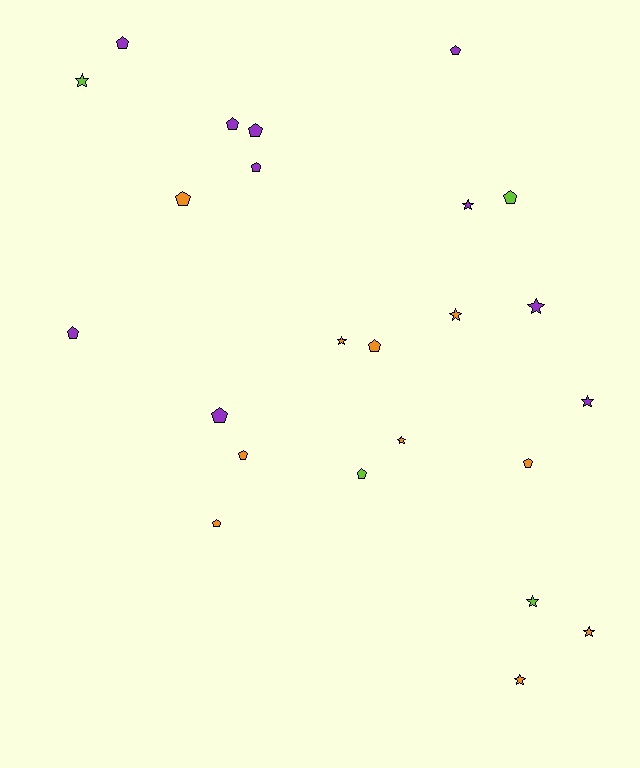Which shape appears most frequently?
Pentagon, with 14 objects.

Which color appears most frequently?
Purple, with 10 objects.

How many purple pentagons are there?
There are 7 purple pentagons.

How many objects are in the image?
There are 24 objects.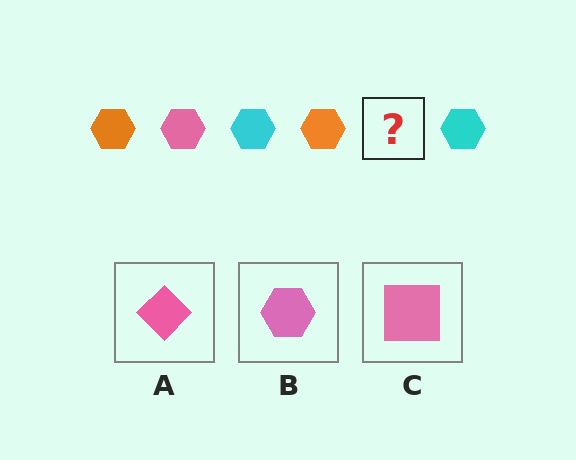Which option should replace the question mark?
Option B.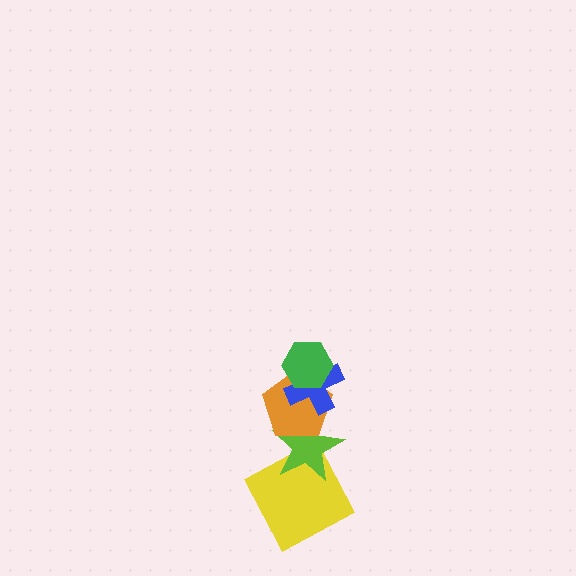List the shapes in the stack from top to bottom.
From top to bottom: the green hexagon, the blue cross, the orange pentagon, the lime star, the yellow square.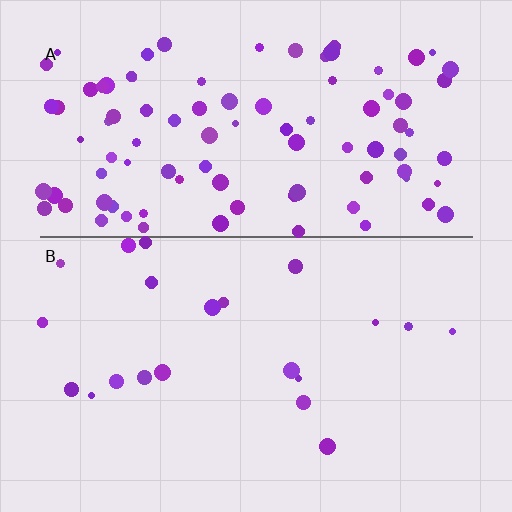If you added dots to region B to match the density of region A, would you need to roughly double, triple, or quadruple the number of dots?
Approximately quadruple.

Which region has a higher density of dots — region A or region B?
A (the top).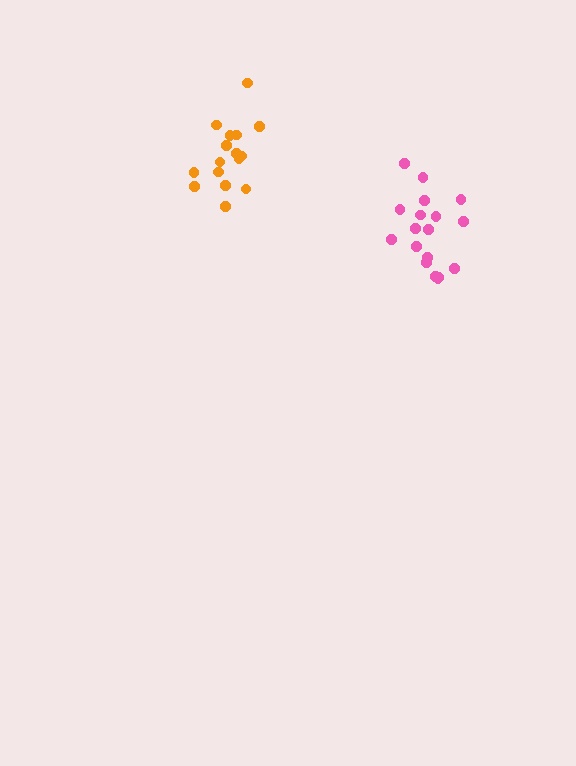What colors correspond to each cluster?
The clusters are colored: pink, orange.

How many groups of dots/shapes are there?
There are 2 groups.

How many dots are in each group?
Group 1: 18 dots, Group 2: 16 dots (34 total).